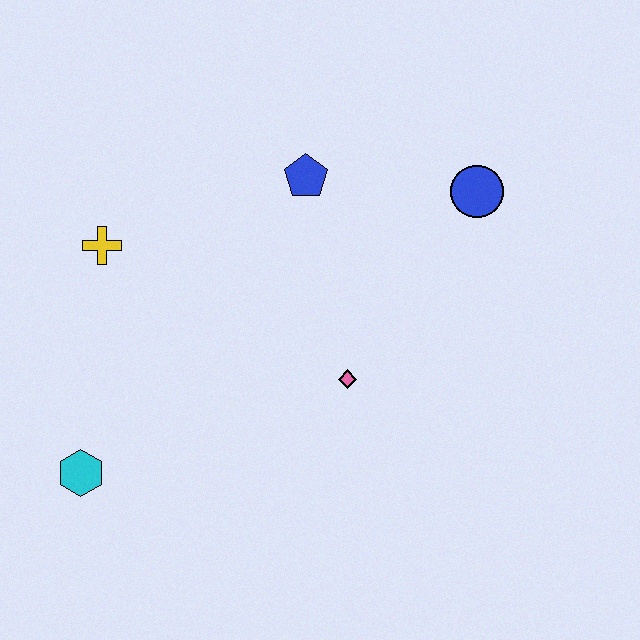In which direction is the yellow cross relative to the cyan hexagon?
The yellow cross is above the cyan hexagon.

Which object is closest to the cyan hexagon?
The yellow cross is closest to the cyan hexagon.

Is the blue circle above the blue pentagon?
No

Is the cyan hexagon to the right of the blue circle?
No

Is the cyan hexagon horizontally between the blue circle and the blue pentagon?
No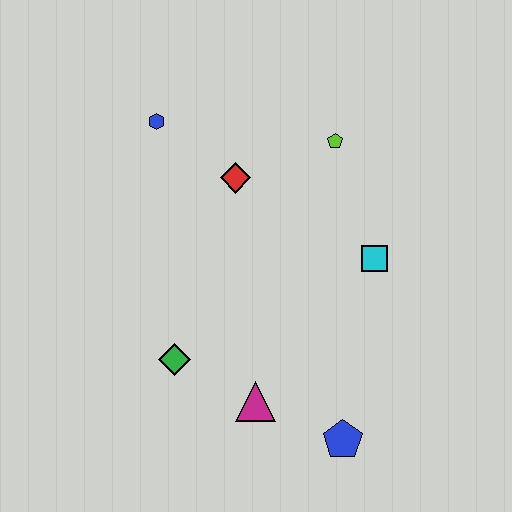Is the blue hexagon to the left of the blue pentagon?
Yes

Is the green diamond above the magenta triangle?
Yes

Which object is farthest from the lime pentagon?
The blue pentagon is farthest from the lime pentagon.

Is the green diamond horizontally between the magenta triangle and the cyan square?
No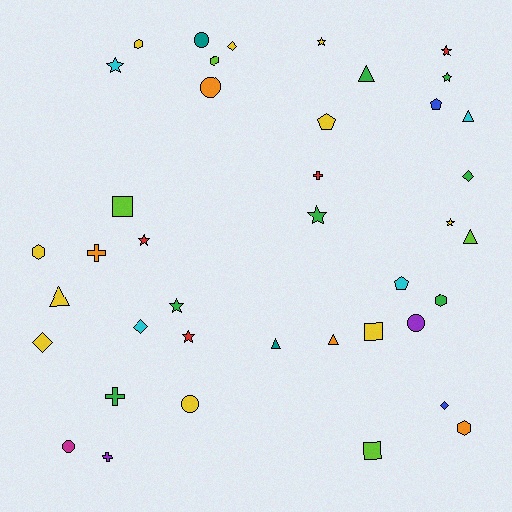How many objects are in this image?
There are 40 objects.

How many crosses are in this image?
There are 4 crosses.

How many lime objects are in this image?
There are 4 lime objects.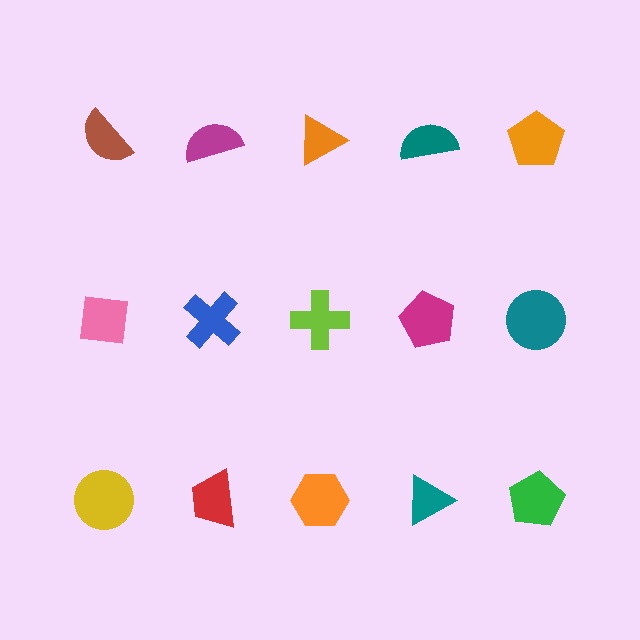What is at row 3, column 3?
An orange hexagon.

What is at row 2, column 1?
A pink square.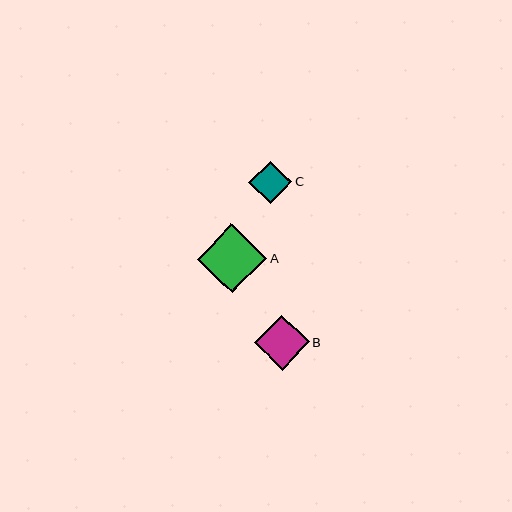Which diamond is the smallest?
Diamond C is the smallest with a size of approximately 43 pixels.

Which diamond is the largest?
Diamond A is the largest with a size of approximately 69 pixels.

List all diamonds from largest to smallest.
From largest to smallest: A, B, C.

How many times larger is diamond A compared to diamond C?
Diamond A is approximately 1.6 times the size of diamond C.